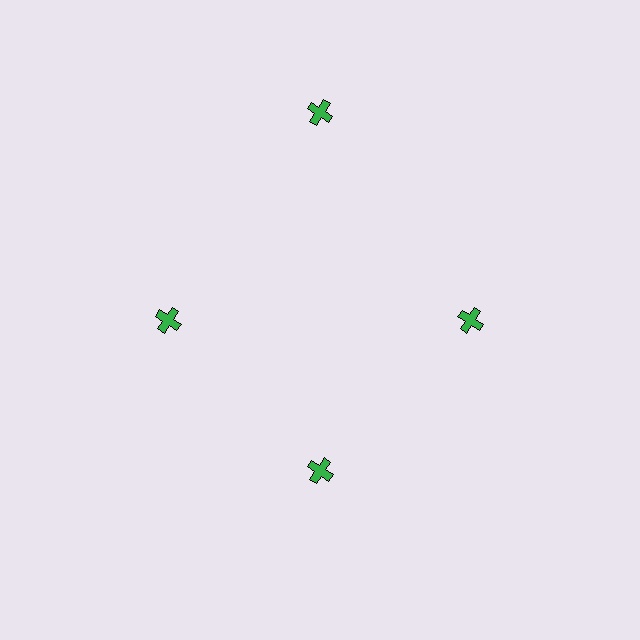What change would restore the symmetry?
The symmetry would be restored by moving it inward, back onto the ring so that all 4 crosses sit at equal angles and equal distance from the center.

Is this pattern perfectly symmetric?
No. The 4 green crosses are arranged in a ring, but one element near the 12 o'clock position is pushed outward from the center, breaking the 4-fold rotational symmetry.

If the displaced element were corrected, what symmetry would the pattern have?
It would have 4-fold rotational symmetry — the pattern would map onto itself every 90 degrees.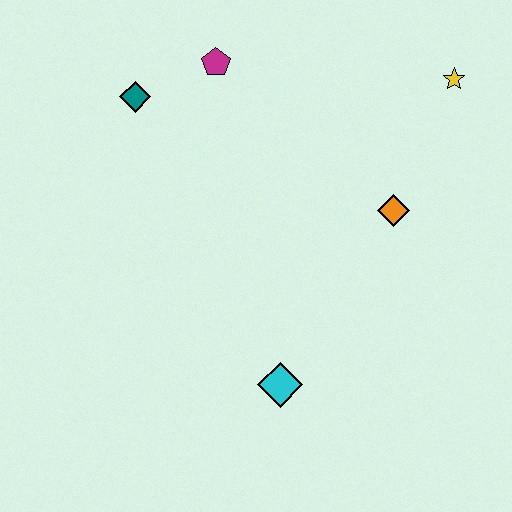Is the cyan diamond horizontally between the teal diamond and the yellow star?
Yes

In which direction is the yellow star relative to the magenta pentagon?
The yellow star is to the right of the magenta pentagon.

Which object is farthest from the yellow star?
The cyan diamond is farthest from the yellow star.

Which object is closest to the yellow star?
The orange diamond is closest to the yellow star.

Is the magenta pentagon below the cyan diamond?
No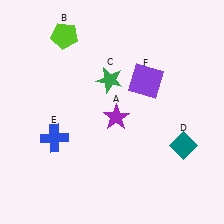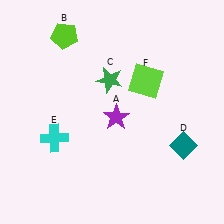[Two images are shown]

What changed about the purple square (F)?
In Image 1, F is purple. In Image 2, it changed to lime.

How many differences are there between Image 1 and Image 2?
There are 2 differences between the two images.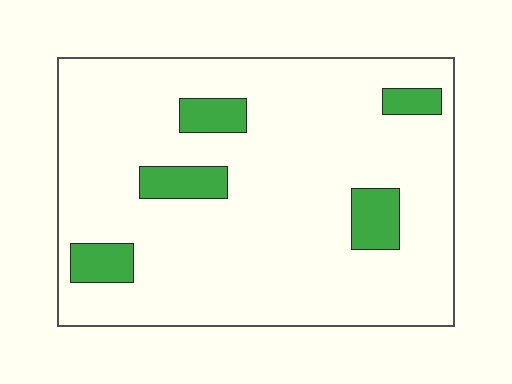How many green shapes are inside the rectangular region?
5.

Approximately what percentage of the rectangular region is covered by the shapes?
Approximately 10%.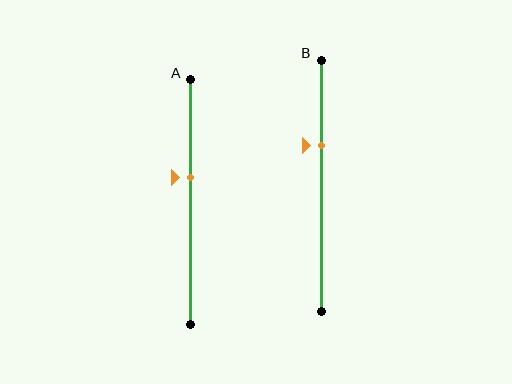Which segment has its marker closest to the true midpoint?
Segment A has its marker closest to the true midpoint.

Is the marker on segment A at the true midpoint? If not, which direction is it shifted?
No, the marker on segment A is shifted upward by about 10% of the segment length.